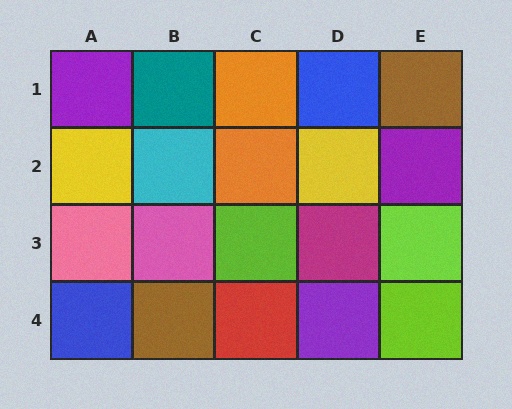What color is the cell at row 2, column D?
Yellow.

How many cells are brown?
2 cells are brown.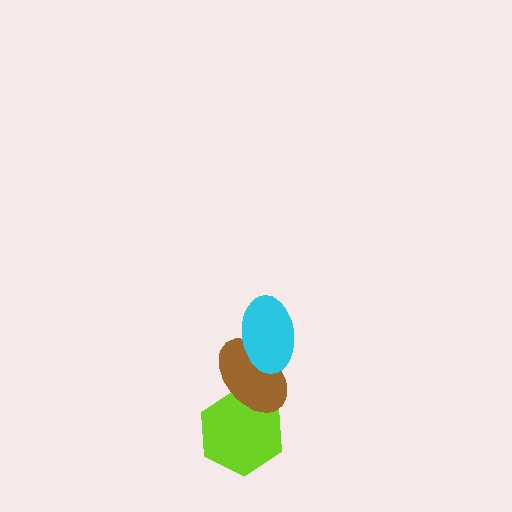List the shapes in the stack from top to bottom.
From top to bottom: the cyan ellipse, the brown ellipse, the lime hexagon.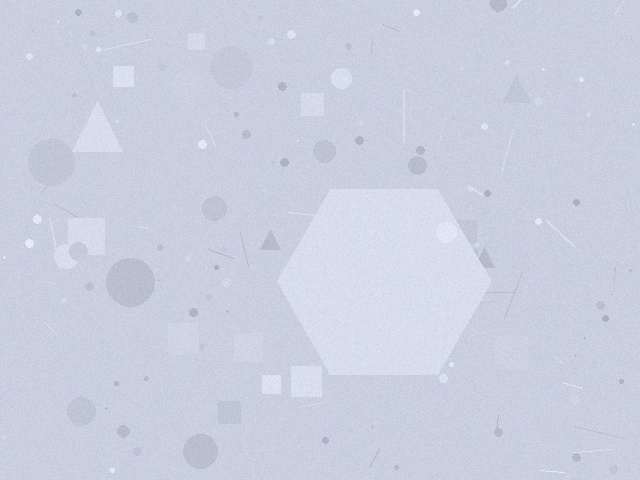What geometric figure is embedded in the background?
A hexagon is embedded in the background.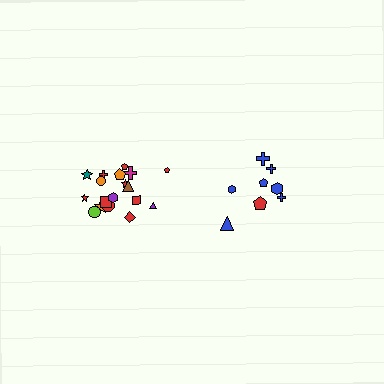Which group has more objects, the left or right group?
The left group.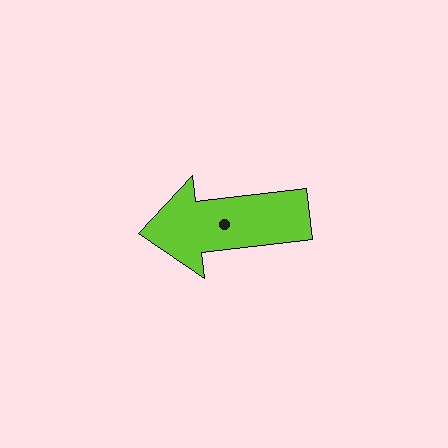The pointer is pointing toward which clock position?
Roughly 9 o'clock.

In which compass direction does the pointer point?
West.